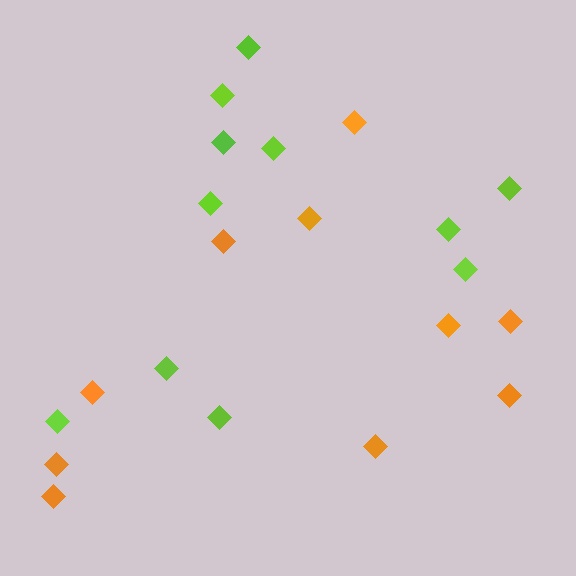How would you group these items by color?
There are 2 groups: one group of orange diamonds (10) and one group of lime diamonds (11).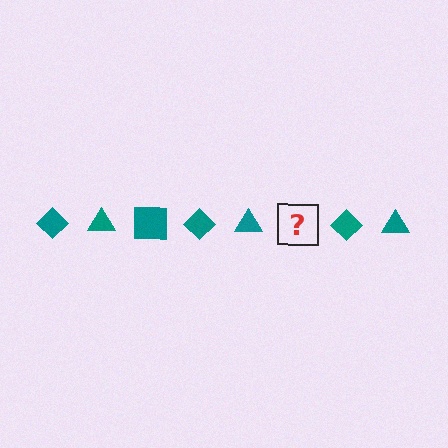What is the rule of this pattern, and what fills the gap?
The rule is that the pattern cycles through diamond, triangle, square shapes in teal. The gap should be filled with a teal square.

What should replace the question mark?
The question mark should be replaced with a teal square.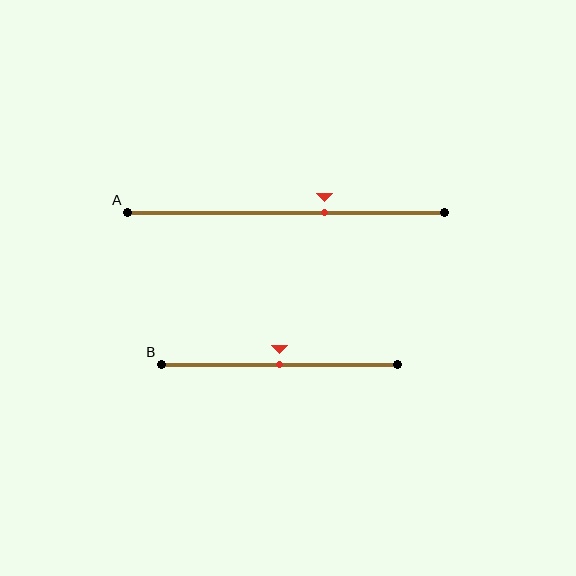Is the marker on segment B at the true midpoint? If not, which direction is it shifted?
Yes, the marker on segment B is at the true midpoint.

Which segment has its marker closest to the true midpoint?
Segment B has its marker closest to the true midpoint.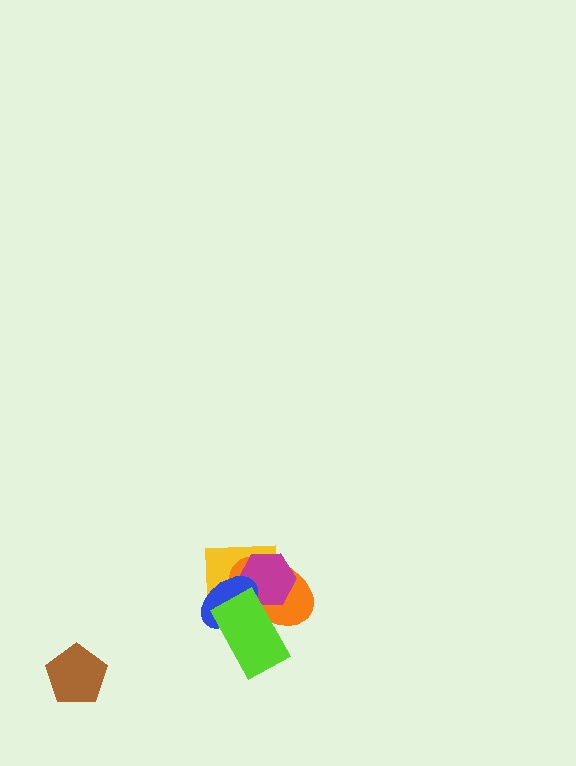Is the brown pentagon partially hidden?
No, no other shape covers it.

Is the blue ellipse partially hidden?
Yes, it is partially covered by another shape.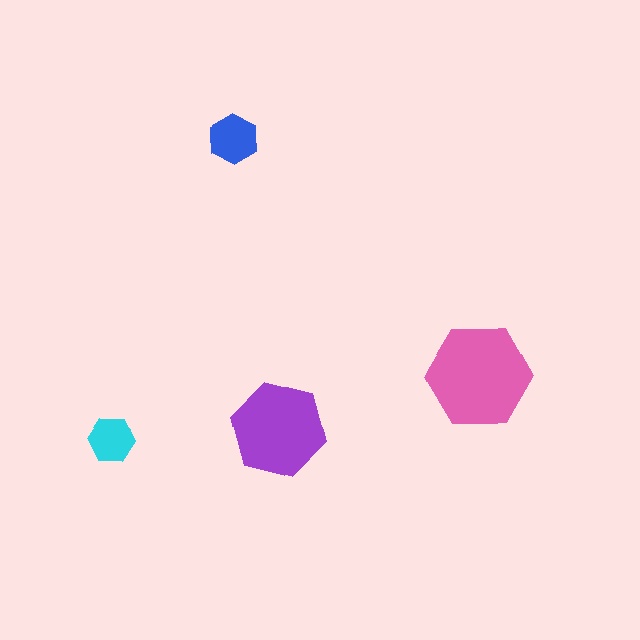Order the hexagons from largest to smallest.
the pink one, the purple one, the blue one, the cyan one.